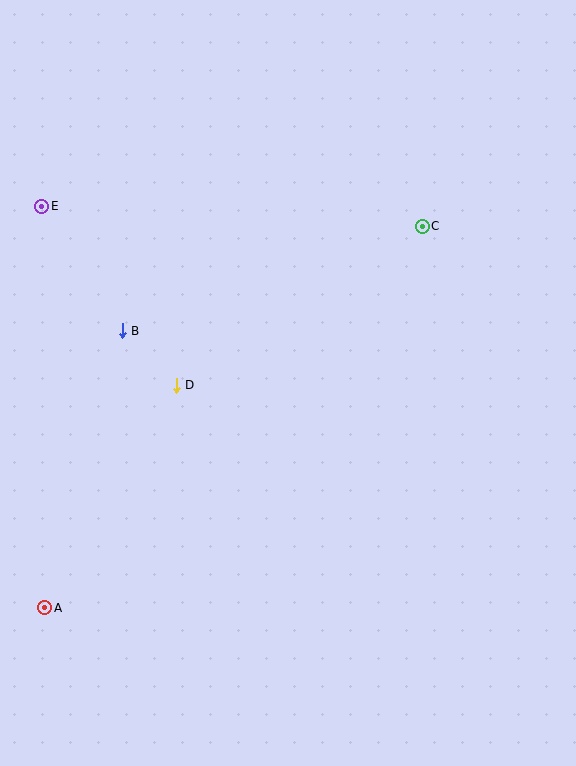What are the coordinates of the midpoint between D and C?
The midpoint between D and C is at (299, 306).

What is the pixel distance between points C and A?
The distance between C and A is 537 pixels.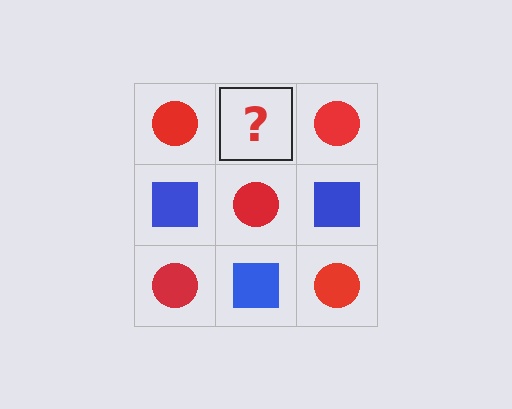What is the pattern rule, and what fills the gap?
The rule is that it alternates red circle and blue square in a checkerboard pattern. The gap should be filled with a blue square.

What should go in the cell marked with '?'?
The missing cell should contain a blue square.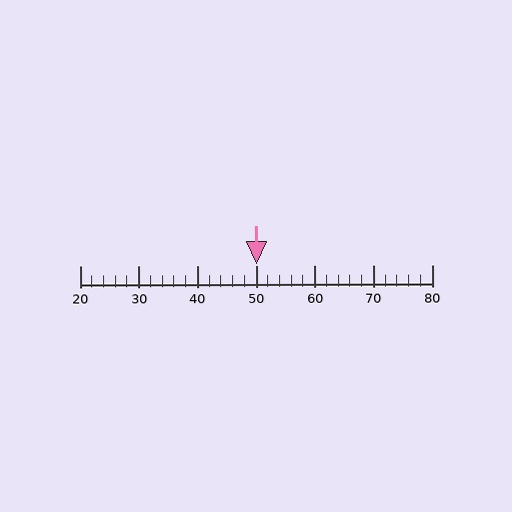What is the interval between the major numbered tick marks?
The major tick marks are spaced 10 units apart.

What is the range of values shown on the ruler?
The ruler shows values from 20 to 80.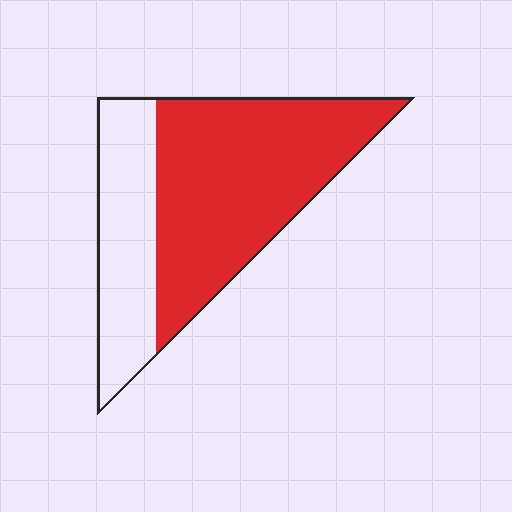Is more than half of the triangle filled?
Yes.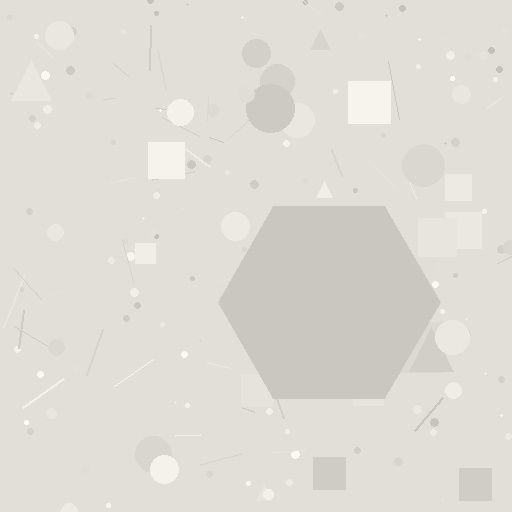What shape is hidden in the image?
A hexagon is hidden in the image.